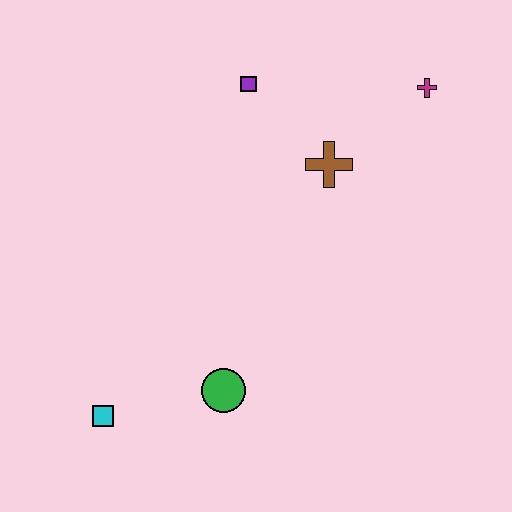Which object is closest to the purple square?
The brown cross is closest to the purple square.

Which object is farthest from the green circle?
The magenta cross is farthest from the green circle.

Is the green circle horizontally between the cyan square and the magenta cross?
Yes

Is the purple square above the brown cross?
Yes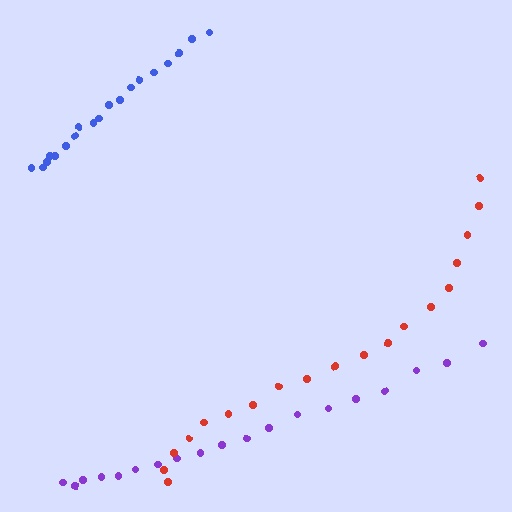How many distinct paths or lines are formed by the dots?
There are 3 distinct paths.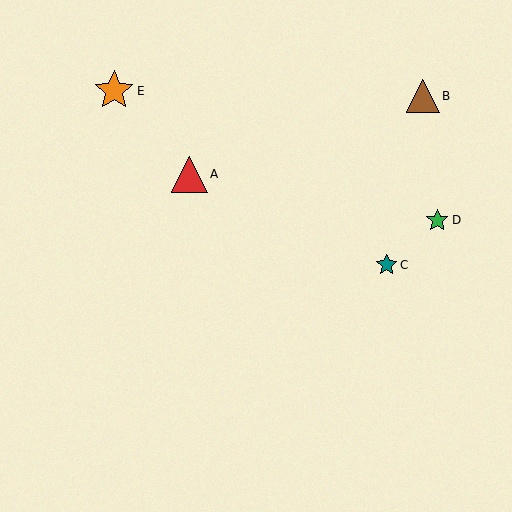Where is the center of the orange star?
The center of the orange star is at (114, 91).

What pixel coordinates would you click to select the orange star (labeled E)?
Click at (114, 91) to select the orange star E.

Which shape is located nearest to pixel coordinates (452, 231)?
The green star (labeled D) at (437, 220) is nearest to that location.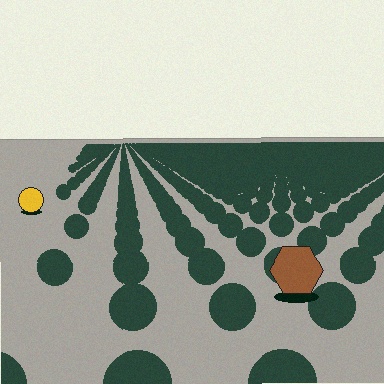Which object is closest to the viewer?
The brown hexagon is closest. The texture marks near it are larger and more spread out.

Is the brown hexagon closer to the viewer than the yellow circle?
Yes. The brown hexagon is closer — you can tell from the texture gradient: the ground texture is coarser near it.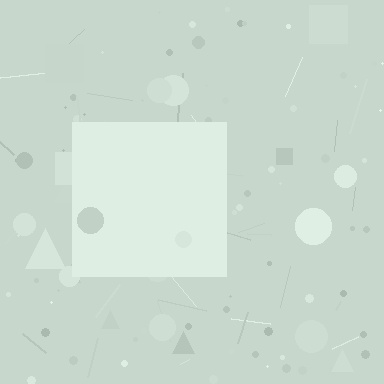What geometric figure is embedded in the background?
A square is embedded in the background.